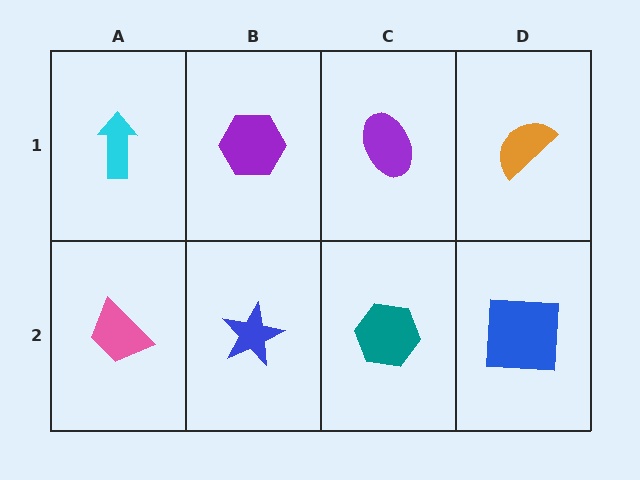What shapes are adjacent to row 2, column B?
A purple hexagon (row 1, column B), a pink trapezoid (row 2, column A), a teal hexagon (row 2, column C).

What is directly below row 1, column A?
A pink trapezoid.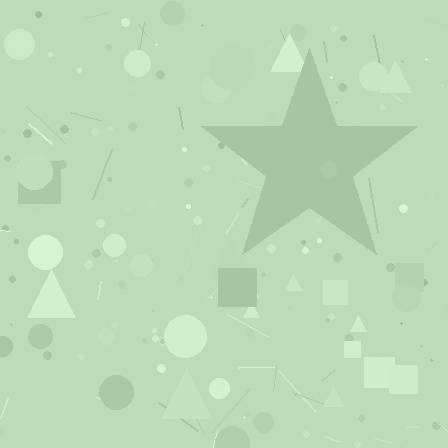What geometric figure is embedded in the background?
A star is embedded in the background.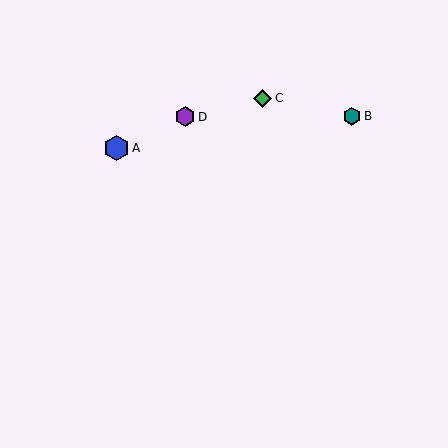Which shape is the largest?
The blue hexagon (labeled A) is the largest.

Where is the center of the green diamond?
The center of the green diamond is at (263, 98).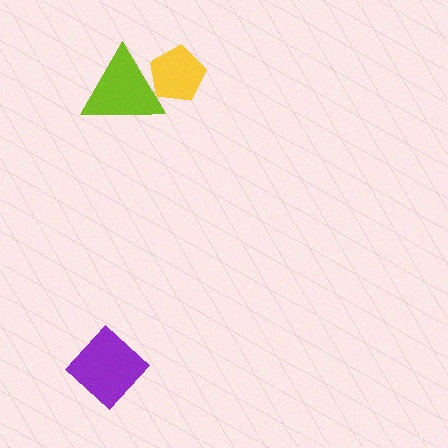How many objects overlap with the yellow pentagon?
1 object overlaps with the yellow pentagon.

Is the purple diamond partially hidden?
No, no other shape covers it.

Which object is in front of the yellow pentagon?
The lime triangle is in front of the yellow pentagon.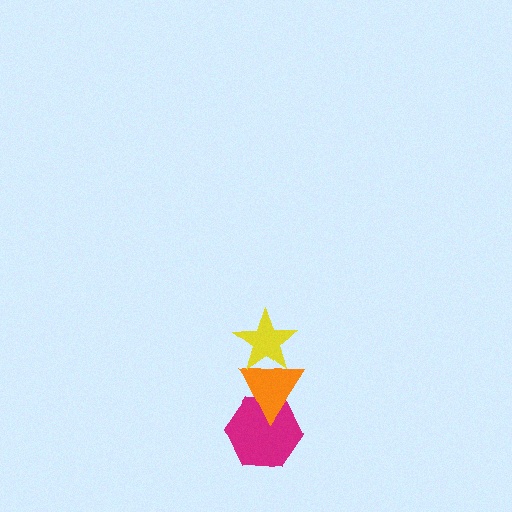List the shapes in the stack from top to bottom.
From top to bottom: the yellow star, the orange triangle, the magenta hexagon.